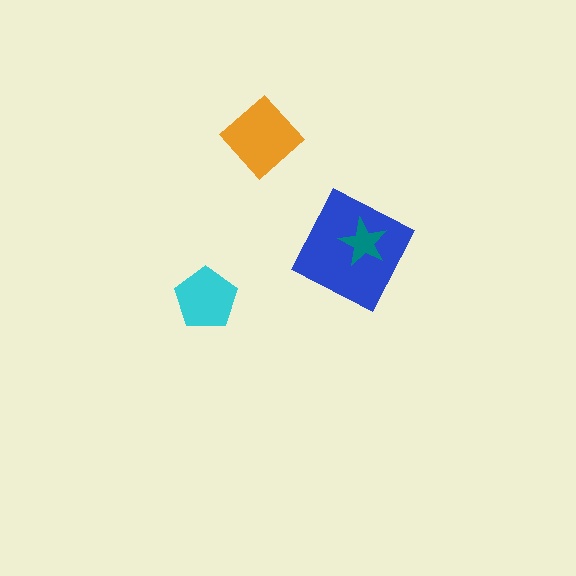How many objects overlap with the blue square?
1 object overlaps with the blue square.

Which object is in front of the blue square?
The teal star is in front of the blue square.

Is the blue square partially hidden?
Yes, it is partially covered by another shape.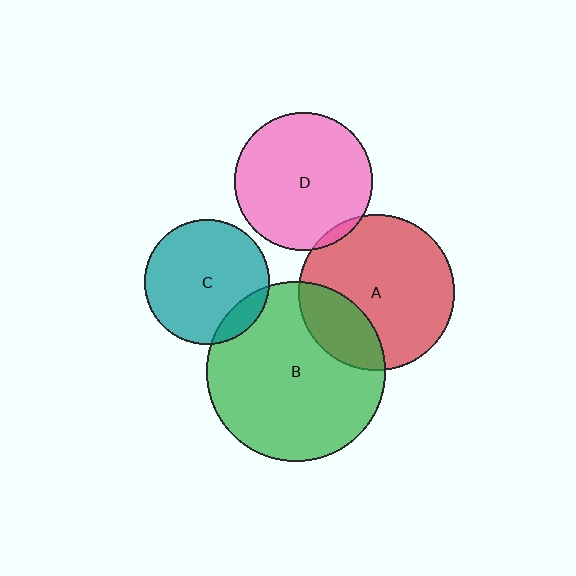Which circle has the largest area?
Circle B (green).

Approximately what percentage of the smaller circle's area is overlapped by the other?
Approximately 25%.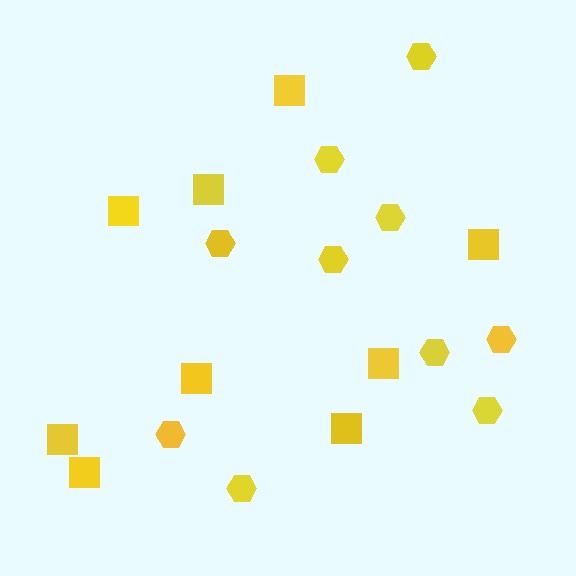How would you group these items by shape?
There are 2 groups: one group of squares (9) and one group of hexagons (10).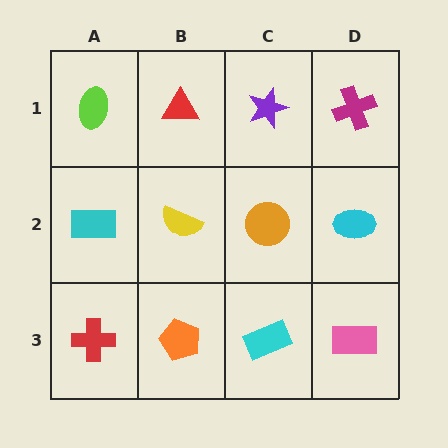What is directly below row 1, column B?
A yellow semicircle.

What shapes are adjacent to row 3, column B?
A yellow semicircle (row 2, column B), a red cross (row 3, column A), a cyan rectangle (row 3, column C).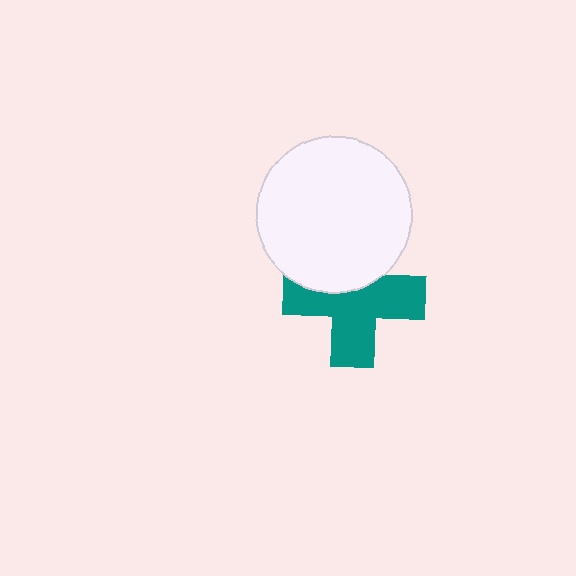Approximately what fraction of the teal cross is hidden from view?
Roughly 35% of the teal cross is hidden behind the white circle.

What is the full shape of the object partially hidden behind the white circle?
The partially hidden object is a teal cross.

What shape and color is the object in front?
The object in front is a white circle.